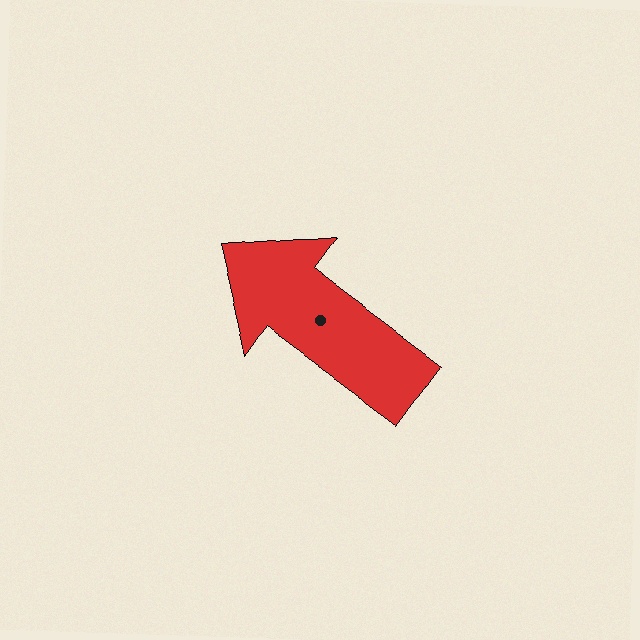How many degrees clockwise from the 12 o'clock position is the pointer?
Approximately 306 degrees.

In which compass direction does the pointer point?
Northwest.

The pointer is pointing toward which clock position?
Roughly 10 o'clock.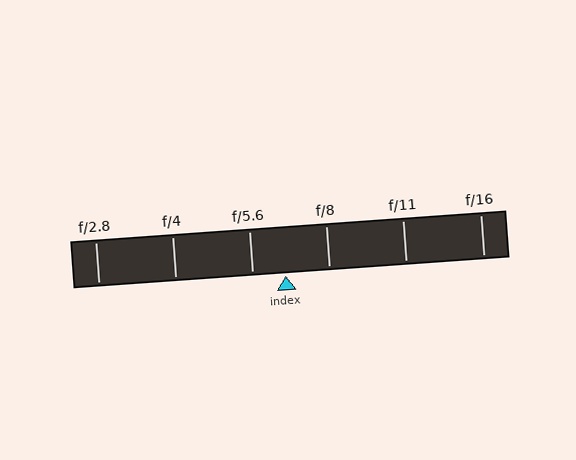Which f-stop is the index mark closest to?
The index mark is closest to f/5.6.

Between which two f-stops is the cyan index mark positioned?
The index mark is between f/5.6 and f/8.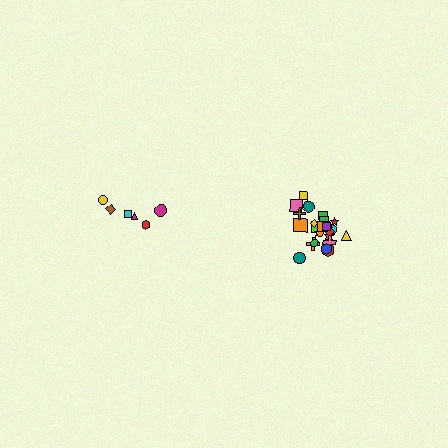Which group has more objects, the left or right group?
The right group.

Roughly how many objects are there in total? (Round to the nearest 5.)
Roughly 30 objects in total.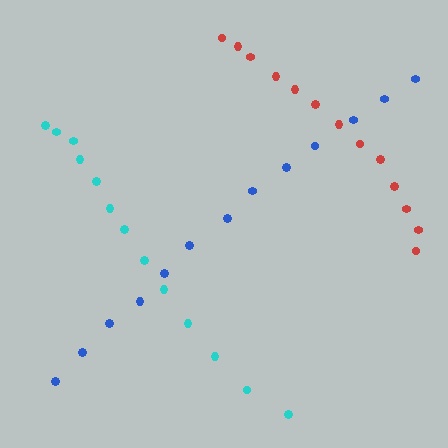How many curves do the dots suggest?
There are 3 distinct paths.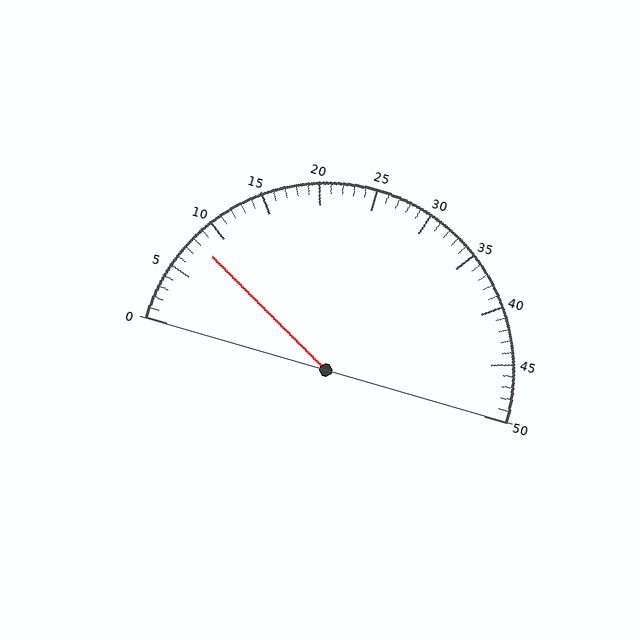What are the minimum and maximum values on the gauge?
The gauge ranges from 0 to 50.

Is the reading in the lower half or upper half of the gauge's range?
The reading is in the lower half of the range (0 to 50).